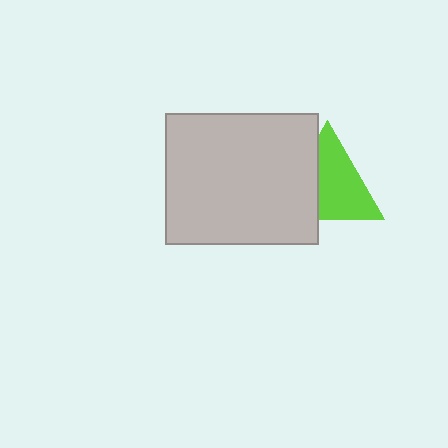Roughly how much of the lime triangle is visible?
About half of it is visible (roughly 63%).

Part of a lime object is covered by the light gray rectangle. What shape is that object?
It is a triangle.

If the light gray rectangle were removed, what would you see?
You would see the complete lime triangle.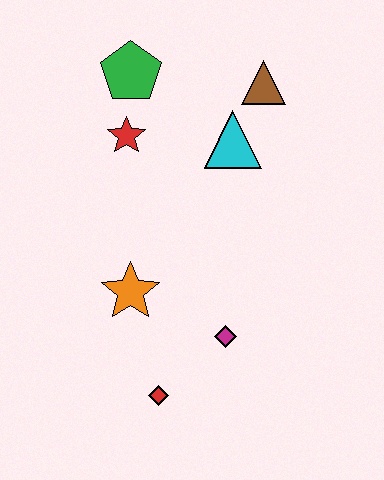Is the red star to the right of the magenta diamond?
No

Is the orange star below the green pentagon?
Yes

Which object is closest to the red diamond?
The magenta diamond is closest to the red diamond.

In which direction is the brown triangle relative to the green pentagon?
The brown triangle is to the right of the green pentagon.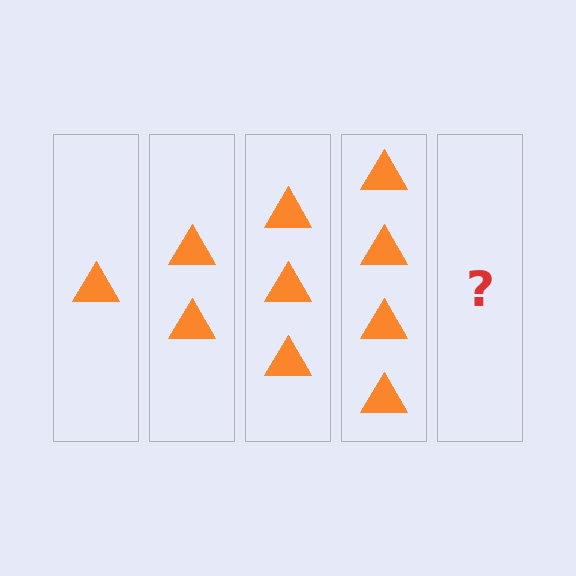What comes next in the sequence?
The next element should be 5 triangles.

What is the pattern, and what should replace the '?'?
The pattern is that each step adds one more triangle. The '?' should be 5 triangles.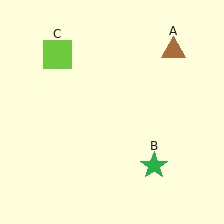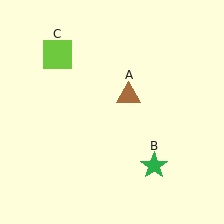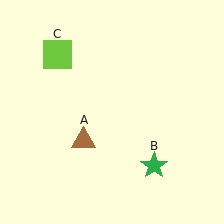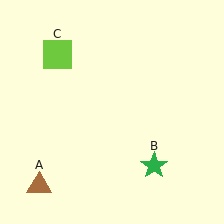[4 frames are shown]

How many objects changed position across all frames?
1 object changed position: brown triangle (object A).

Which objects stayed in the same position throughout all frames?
Green star (object B) and lime square (object C) remained stationary.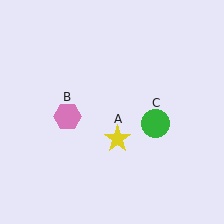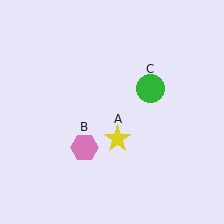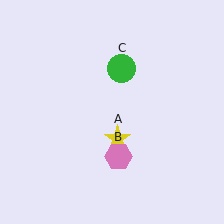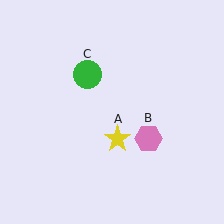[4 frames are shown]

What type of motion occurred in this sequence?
The pink hexagon (object B), green circle (object C) rotated counterclockwise around the center of the scene.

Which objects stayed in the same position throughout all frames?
Yellow star (object A) remained stationary.